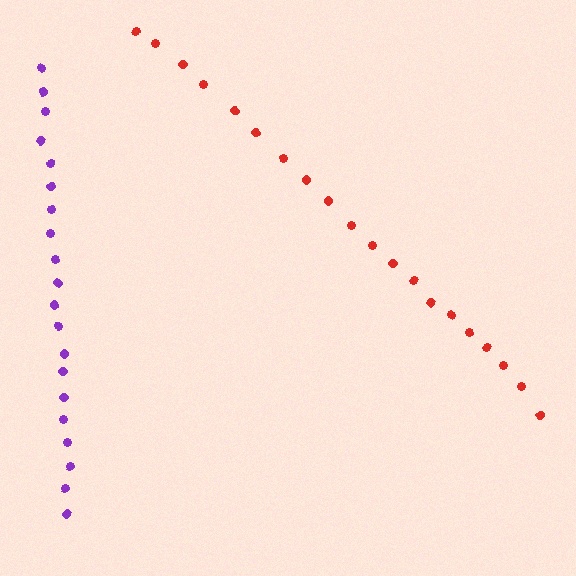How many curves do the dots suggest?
There are 2 distinct paths.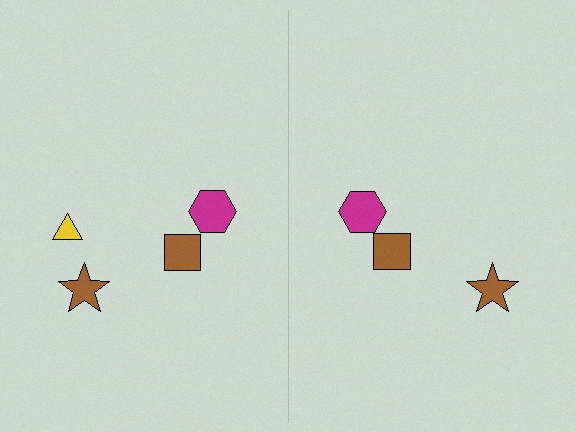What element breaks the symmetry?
A yellow triangle is missing from the right side.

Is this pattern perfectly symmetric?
No, the pattern is not perfectly symmetric. A yellow triangle is missing from the right side.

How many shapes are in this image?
There are 7 shapes in this image.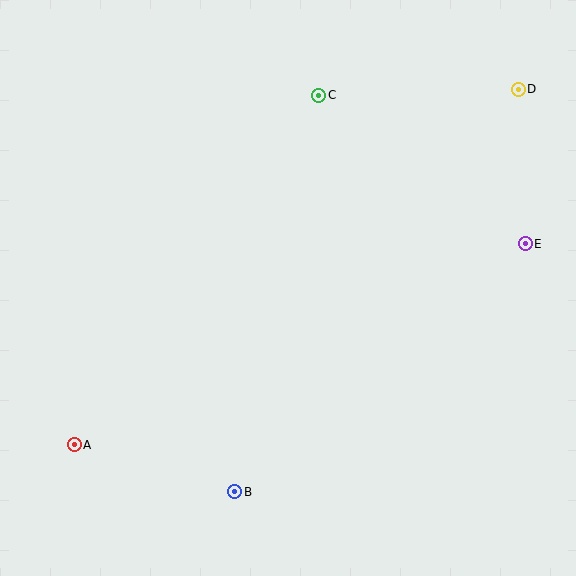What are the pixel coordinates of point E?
Point E is at (525, 244).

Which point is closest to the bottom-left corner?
Point A is closest to the bottom-left corner.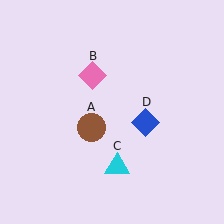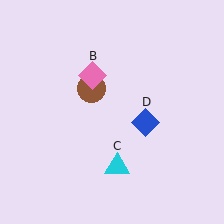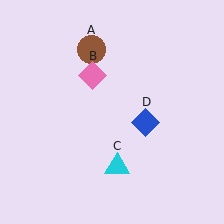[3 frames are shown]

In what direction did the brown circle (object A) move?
The brown circle (object A) moved up.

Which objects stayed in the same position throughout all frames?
Pink diamond (object B) and cyan triangle (object C) and blue diamond (object D) remained stationary.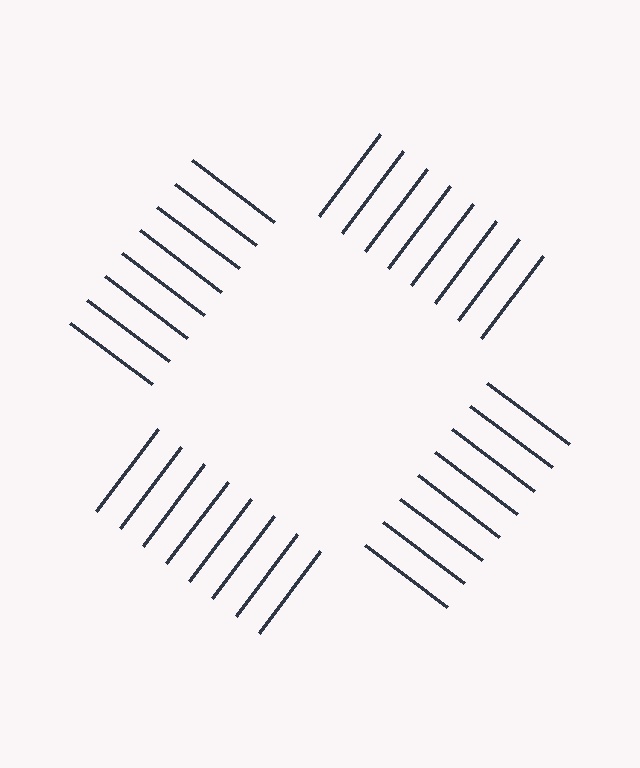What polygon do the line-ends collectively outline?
An illusory square — the line segments terminate on its edges but no continuous stroke is drawn.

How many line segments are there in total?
32 — 8 along each of the 4 edges.